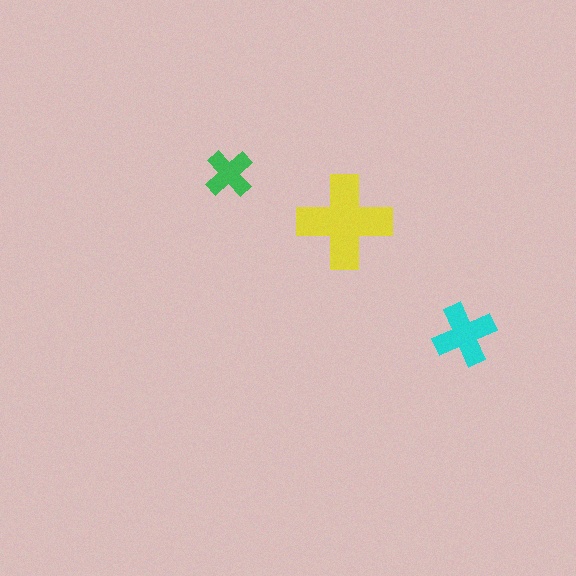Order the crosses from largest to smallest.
the yellow one, the cyan one, the green one.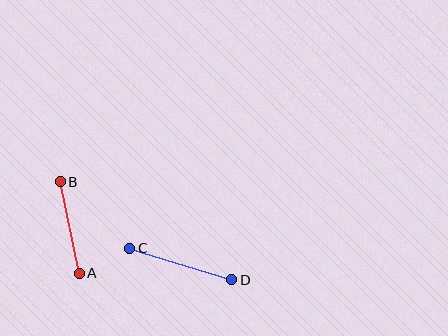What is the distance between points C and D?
The distance is approximately 107 pixels.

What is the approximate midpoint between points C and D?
The midpoint is at approximately (181, 264) pixels.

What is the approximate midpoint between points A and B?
The midpoint is at approximately (70, 228) pixels.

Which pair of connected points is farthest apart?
Points C and D are farthest apart.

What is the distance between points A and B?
The distance is approximately 94 pixels.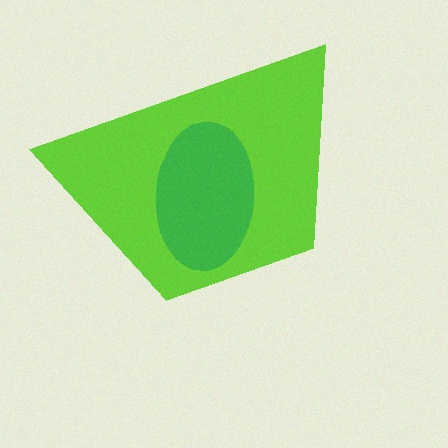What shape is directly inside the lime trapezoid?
The green ellipse.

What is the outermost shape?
The lime trapezoid.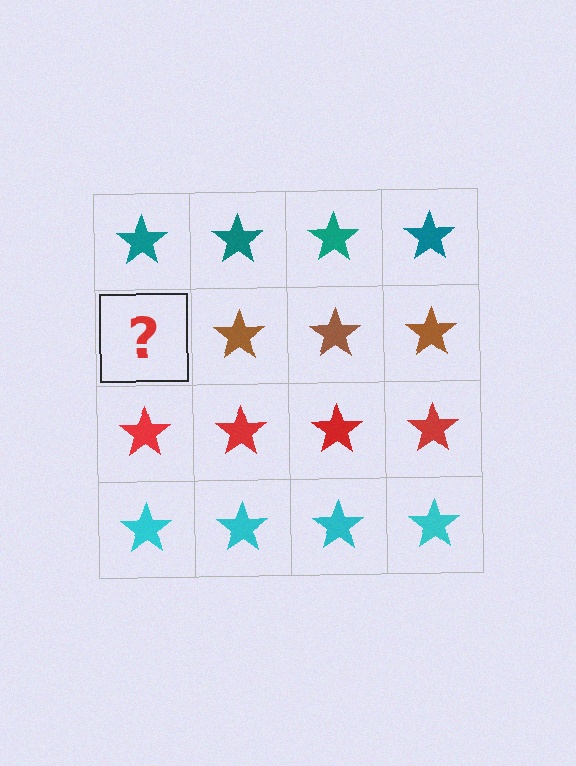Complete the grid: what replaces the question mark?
The question mark should be replaced with a brown star.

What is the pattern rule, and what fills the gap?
The rule is that each row has a consistent color. The gap should be filled with a brown star.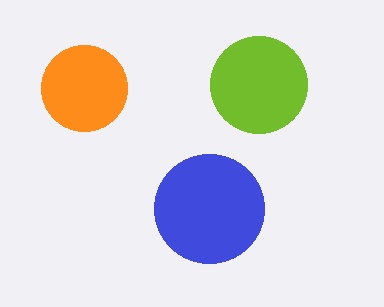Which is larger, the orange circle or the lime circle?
The lime one.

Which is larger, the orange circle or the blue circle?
The blue one.